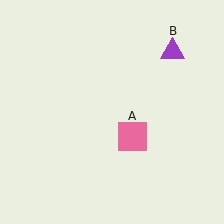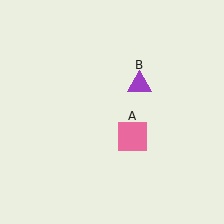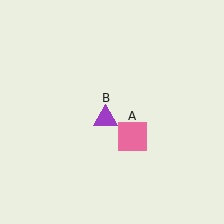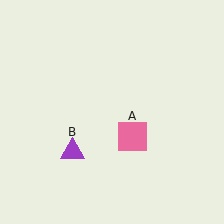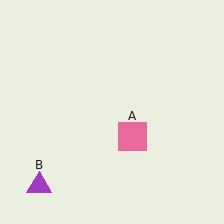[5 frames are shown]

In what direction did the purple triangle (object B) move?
The purple triangle (object B) moved down and to the left.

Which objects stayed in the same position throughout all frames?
Pink square (object A) remained stationary.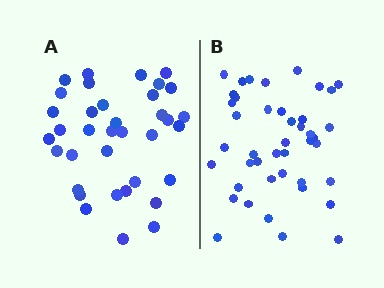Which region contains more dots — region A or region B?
Region B (the right region) has more dots.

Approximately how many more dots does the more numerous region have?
Region B has roughly 8 or so more dots than region A.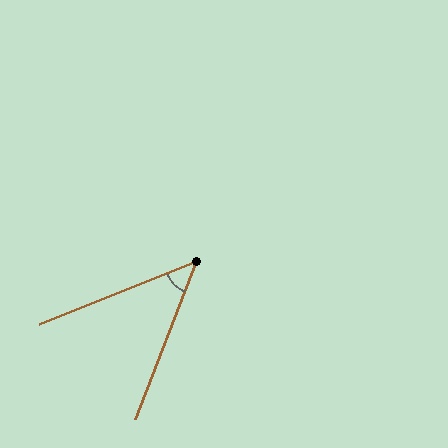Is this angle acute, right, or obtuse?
It is acute.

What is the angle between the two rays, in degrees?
Approximately 47 degrees.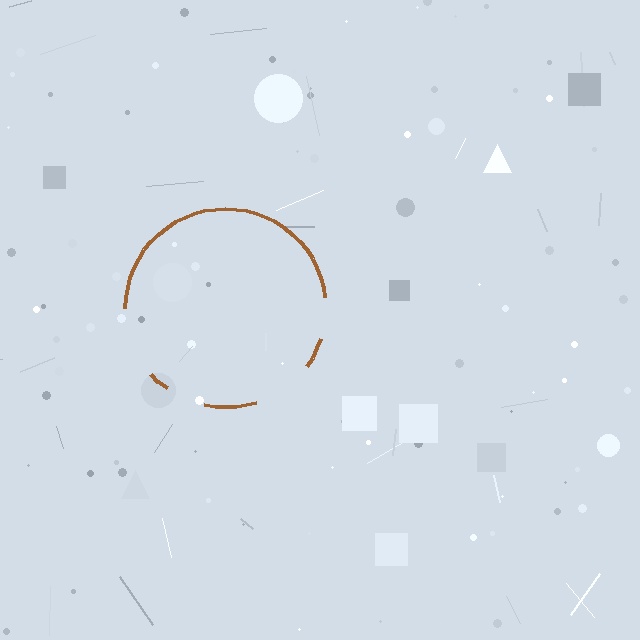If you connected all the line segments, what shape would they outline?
They would outline a circle.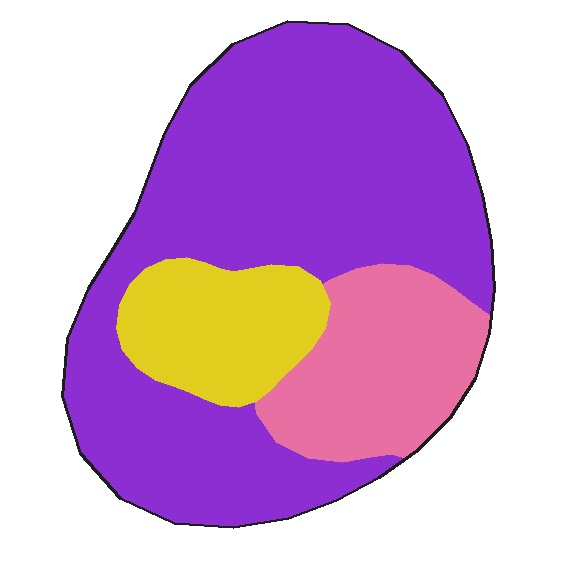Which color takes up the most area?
Purple, at roughly 65%.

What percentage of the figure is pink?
Pink covers roughly 20% of the figure.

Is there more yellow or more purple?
Purple.